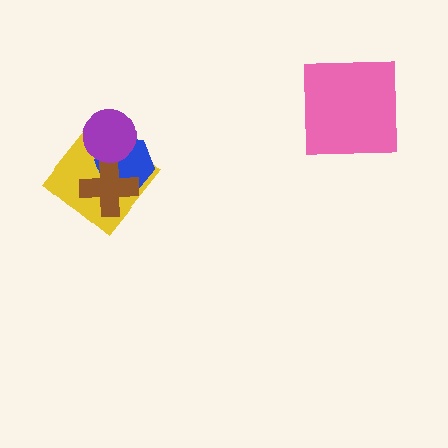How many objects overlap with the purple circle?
2 objects overlap with the purple circle.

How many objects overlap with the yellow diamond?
3 objects overlap with the yellow diamond.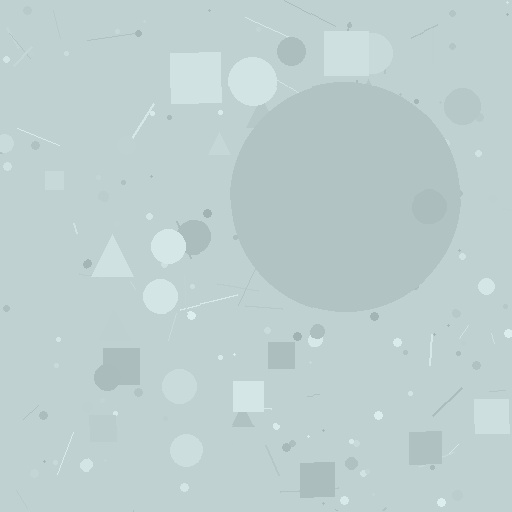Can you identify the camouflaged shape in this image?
The camouflaged shape is a circle.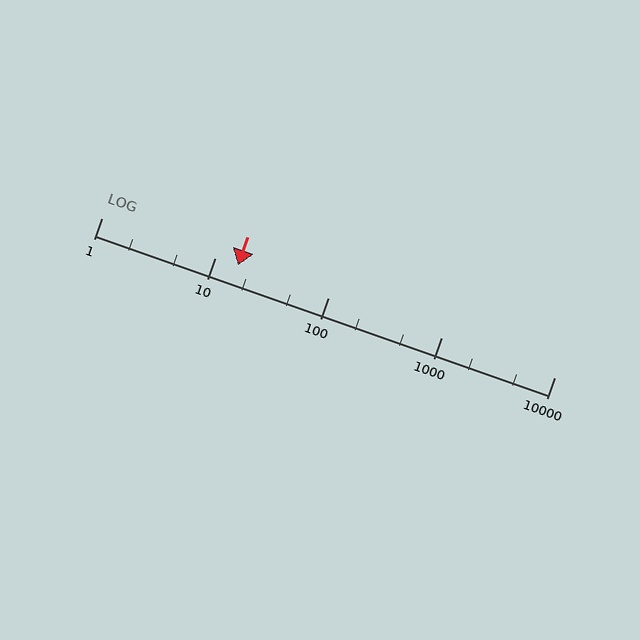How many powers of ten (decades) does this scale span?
The scale spans 4 decades, from 1 to 10000.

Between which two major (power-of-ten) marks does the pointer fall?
The pointer is between 10 and 100.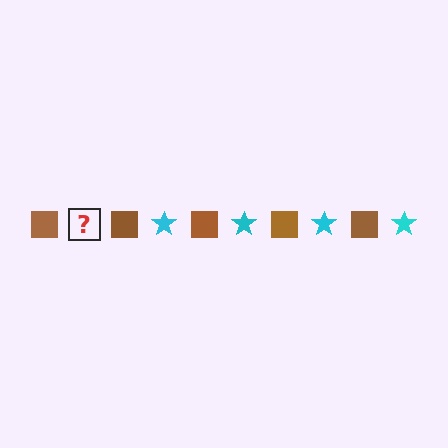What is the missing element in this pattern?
The missing element is a cyan star.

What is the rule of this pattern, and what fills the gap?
The rule is that the pattern alternates between brown square and cyan star. The gap should be filled with a cyan star.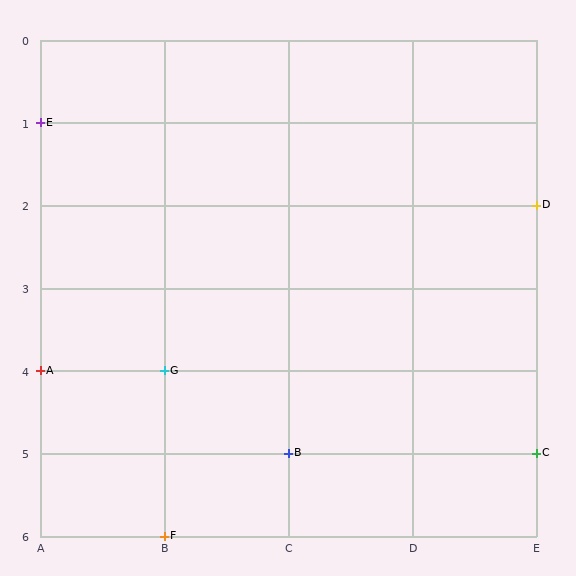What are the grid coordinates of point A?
Point A is at grid coordinates (A, 4).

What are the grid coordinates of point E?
Point E is at grid coordinates (A, 1).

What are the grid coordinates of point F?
Point F is at grid coordinates (B, 6).